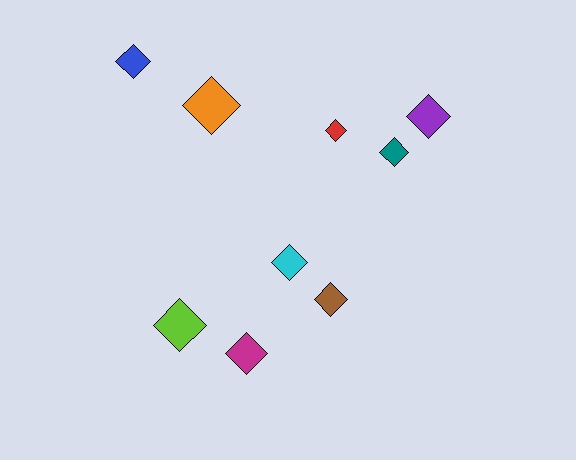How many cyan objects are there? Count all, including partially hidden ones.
There is 1 cyan object.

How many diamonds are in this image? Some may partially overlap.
There are 9 diamonds.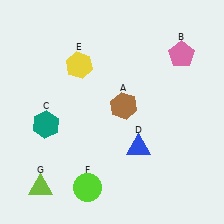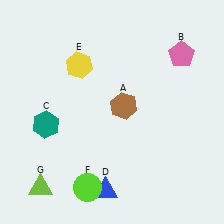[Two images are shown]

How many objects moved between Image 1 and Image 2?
1 object moved between the two images.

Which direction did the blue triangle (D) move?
The blue triangle (D) moved down.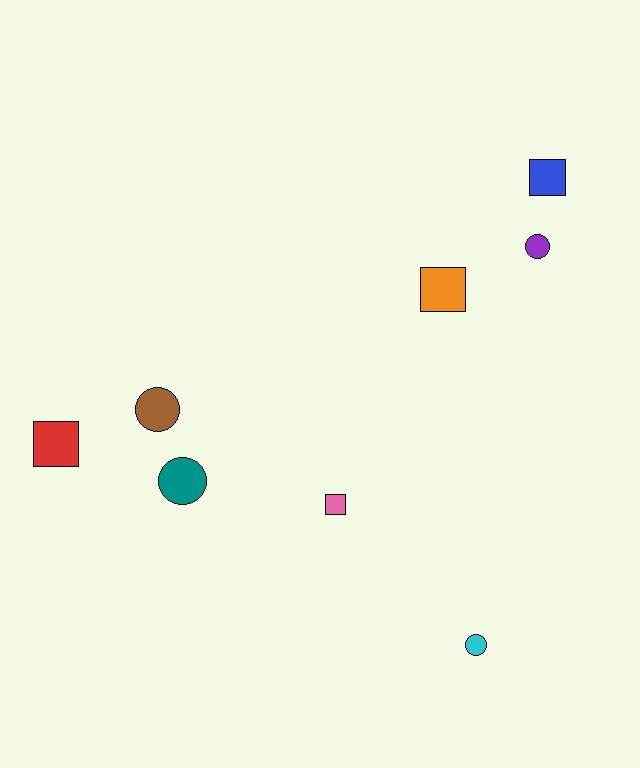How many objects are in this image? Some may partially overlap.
There are 8 objects.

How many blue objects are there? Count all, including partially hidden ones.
There is 1 blue object.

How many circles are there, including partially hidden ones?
There are 4 circles.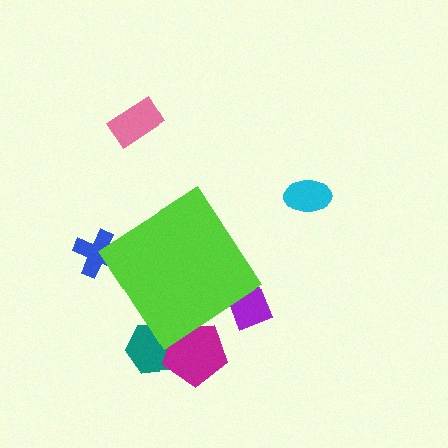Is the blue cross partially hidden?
Yes, the blue cross is partially hidden behind the lime diamond.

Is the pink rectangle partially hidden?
No, the pink rectangle is fully visible.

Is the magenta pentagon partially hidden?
Yes, the magenta pentagon is partially hidden behind the lime diamond.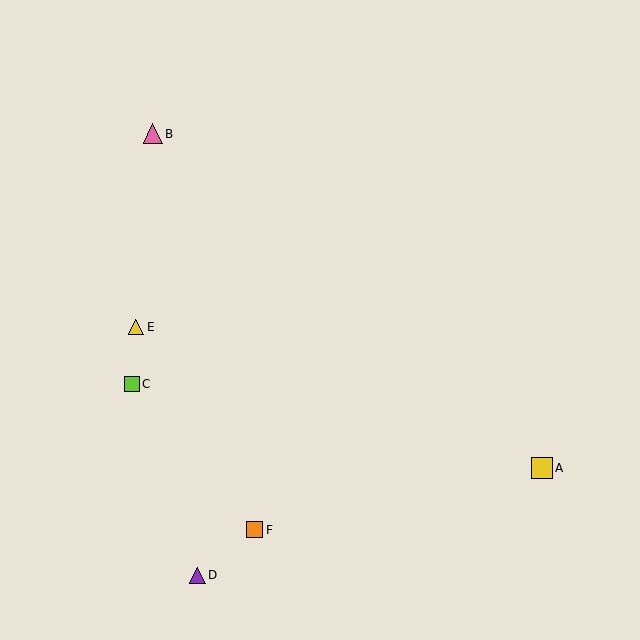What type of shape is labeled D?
Shape D is a purple triangle.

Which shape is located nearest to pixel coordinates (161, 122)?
The pink triangle (labeled B) at (153, 134) is nearest to that location.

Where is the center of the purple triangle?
The center of the purple triangle is at (197, 575).